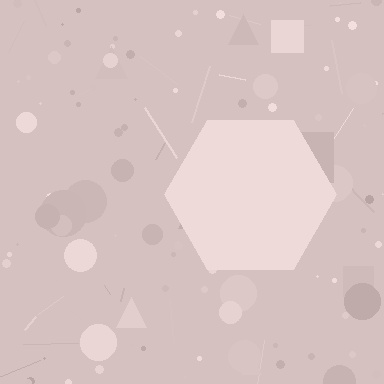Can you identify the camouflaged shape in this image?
The camouflaged shape is a hexagon.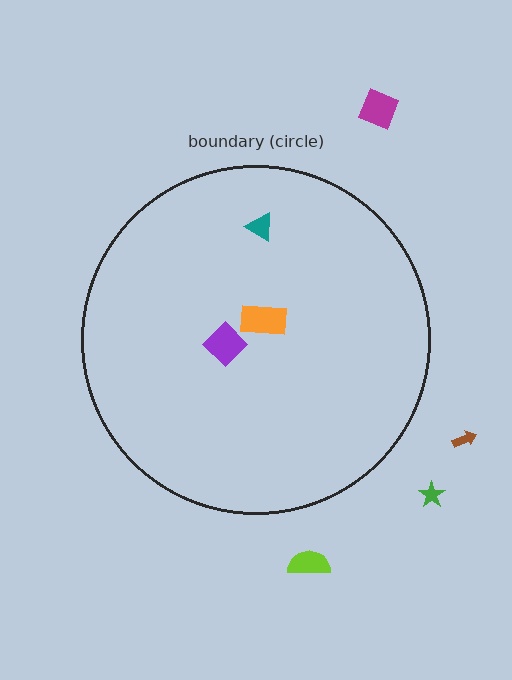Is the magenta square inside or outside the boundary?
Outside.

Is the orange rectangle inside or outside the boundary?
Inside.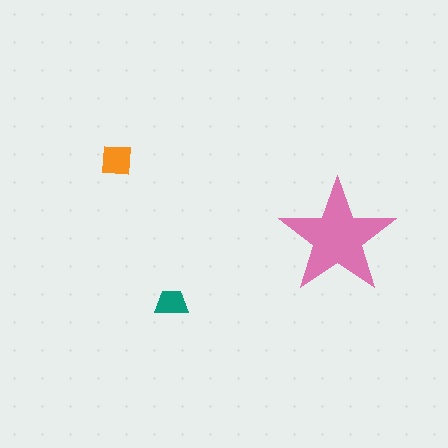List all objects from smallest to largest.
The teal trapezoid, the orange square, the pink star.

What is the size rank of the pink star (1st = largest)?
1st.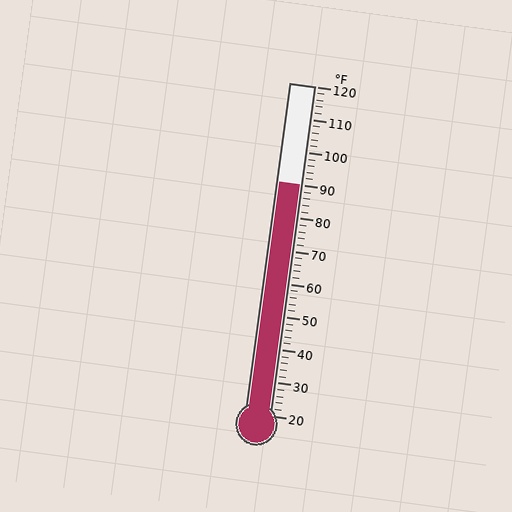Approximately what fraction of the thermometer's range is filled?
The thermometer is filled to approximately 70% of its range.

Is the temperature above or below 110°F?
The temperature is below 110°F.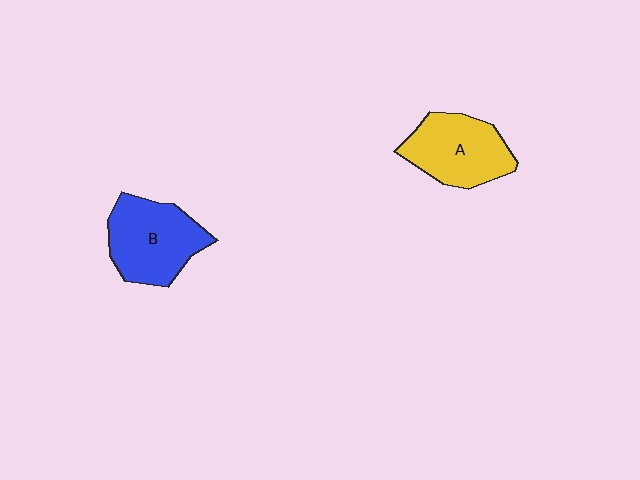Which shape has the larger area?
Shape B (blue).